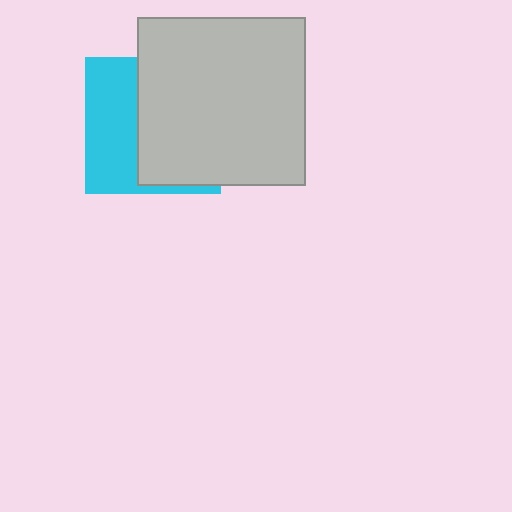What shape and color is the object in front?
The object in front is a light gray square.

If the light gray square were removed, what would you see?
You would see the complete cyan square.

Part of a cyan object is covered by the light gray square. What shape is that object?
It is a square.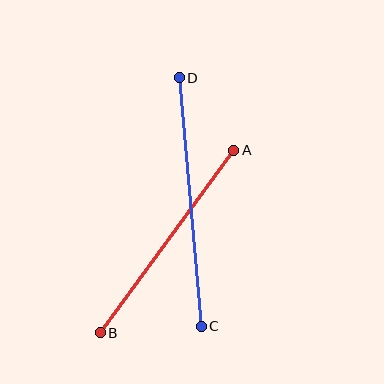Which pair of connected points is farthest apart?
Points C and D are farthest apart.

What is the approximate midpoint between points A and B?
The midpoint is at approximately (167, 241) pixels.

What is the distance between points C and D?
The distance is approximately 249 pixels.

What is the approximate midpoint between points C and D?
The midpoint is at approximately (190, 202) pixels.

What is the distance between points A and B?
The distance is approximately 226 pixels.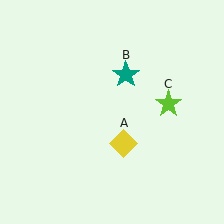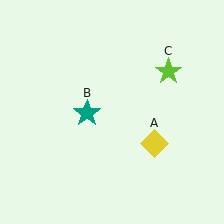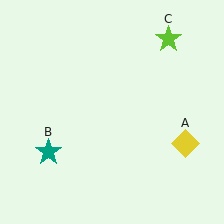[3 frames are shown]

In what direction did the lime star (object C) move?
The lime star (object C) moved up.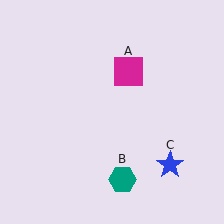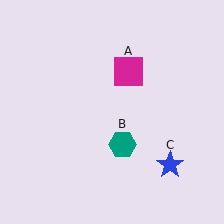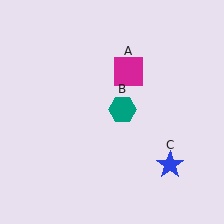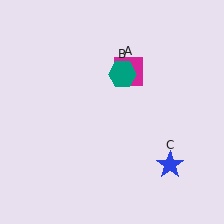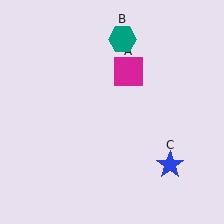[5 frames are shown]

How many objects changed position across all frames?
1 object changed position: teal hexagon (object B).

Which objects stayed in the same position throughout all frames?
Magenta square (object A) and blue star (object C) remained stationary.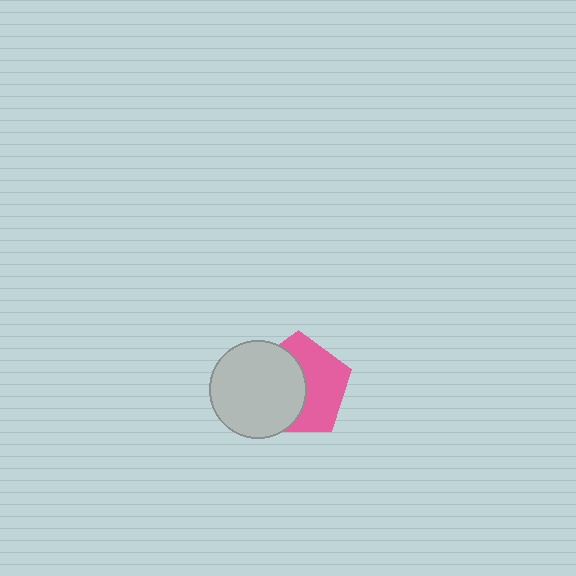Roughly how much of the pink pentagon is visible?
About half of it is visible (roughly 51%).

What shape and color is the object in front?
The object in front is a light gray circle.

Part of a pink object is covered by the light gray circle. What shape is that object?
It is a pentagon.